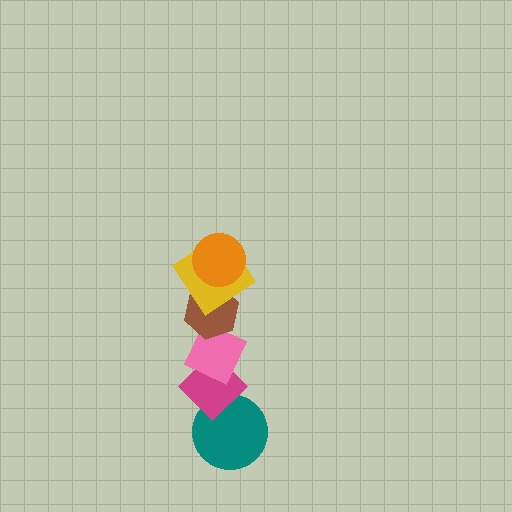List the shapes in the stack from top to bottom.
From top to bottom: the orange circle, the yellow diamond, the brown hexagon, the pink diamond, the magenta diamond, the teal circle.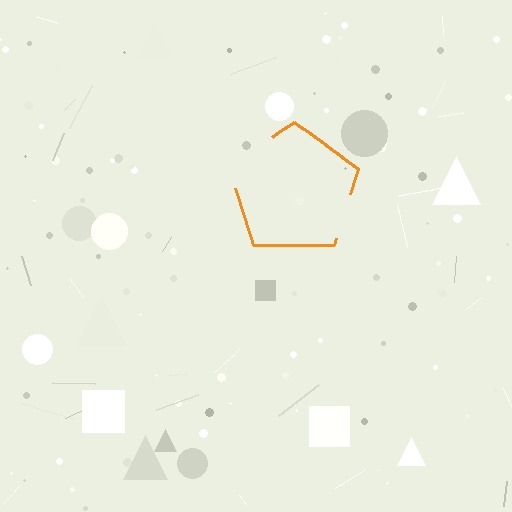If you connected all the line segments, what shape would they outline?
They would outline a pentagon.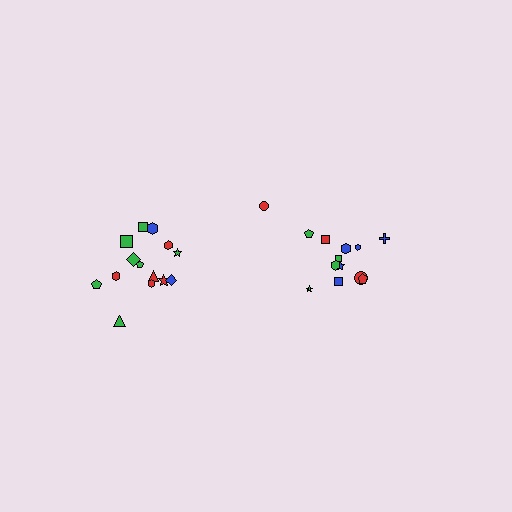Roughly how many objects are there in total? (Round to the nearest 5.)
Roughly 25 objects in total.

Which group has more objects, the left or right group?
The left group.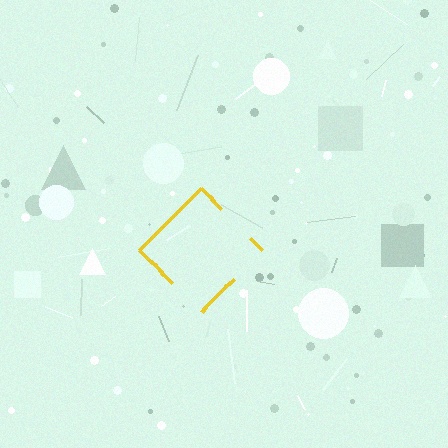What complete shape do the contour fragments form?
The contour fragments form a diamond.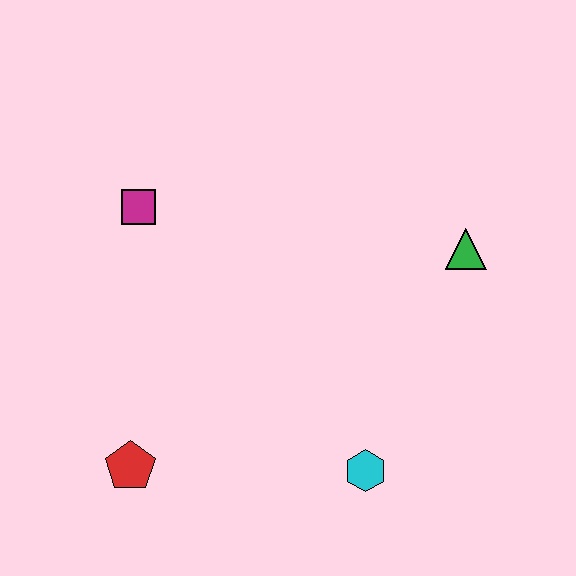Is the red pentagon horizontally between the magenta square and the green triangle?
No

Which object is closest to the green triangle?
The cyan hexagon is closest to the green triangle.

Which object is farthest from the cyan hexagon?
The magenta square is farthest from the cyan hexagon.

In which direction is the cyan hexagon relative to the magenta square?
The cyan hexagon is below the magenta square.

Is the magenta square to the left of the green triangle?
Yes